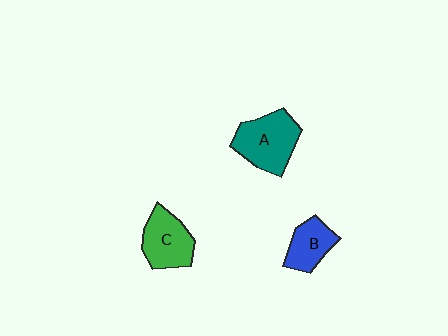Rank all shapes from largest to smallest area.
From largest to smallest: A (teal), C (green), B (blue).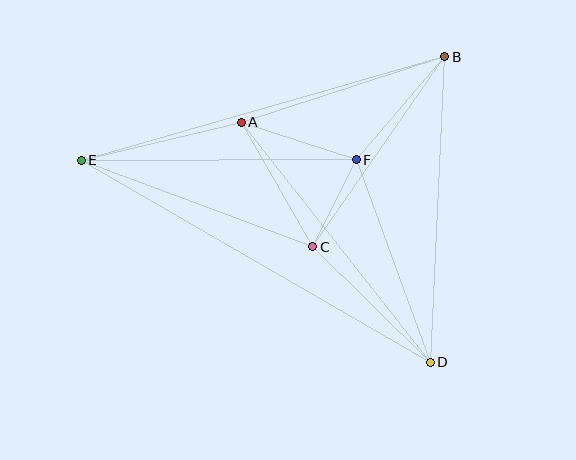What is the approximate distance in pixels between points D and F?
The distance between D and F is approximately 216 pixels.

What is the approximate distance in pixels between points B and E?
The distance between B and E is approximately 378 pixels.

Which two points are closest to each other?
Points C and F are closest to each other.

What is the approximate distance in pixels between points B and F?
The distance between B and F is approximately 136 pixels.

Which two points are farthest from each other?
Points D and E are farthest from each other.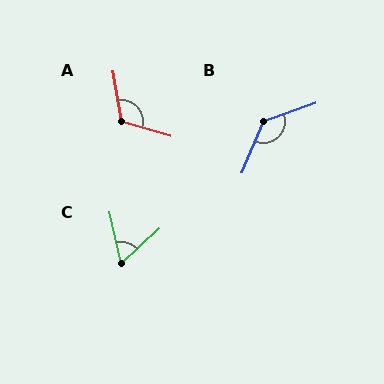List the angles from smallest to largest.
C (60°), A (115°), B (131°).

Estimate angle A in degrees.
Approximately 115 degrees.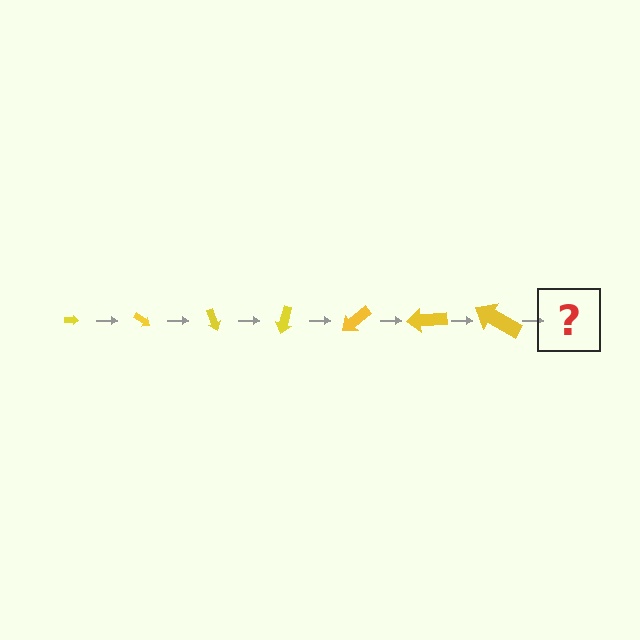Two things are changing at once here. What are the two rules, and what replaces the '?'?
The two rules are that the arrow grows larger each step and it rotates 35 degrees each step. The '?' should be an arrow, larger than the previous one and rotated 245 degrees from the start.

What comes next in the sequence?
The next element should be an arrow, larger than the previous one and rotated 245 degrees from the start.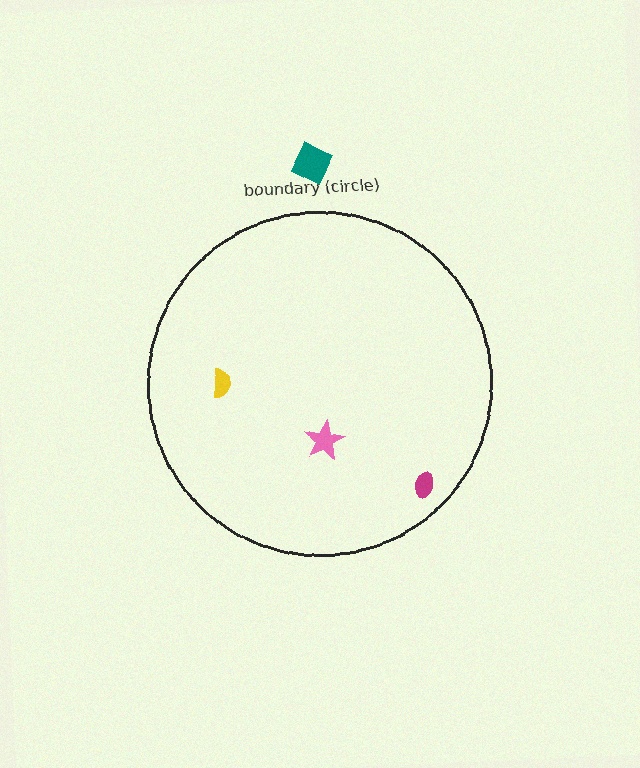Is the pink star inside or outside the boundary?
Inside.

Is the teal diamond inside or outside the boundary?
Outside.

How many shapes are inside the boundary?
3 inside, 1 outside.